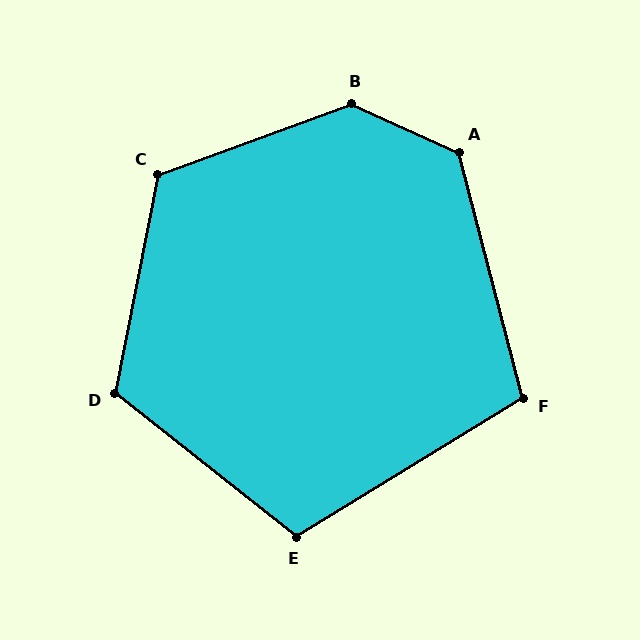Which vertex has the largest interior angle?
B, at approximately 136 degrees.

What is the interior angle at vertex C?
Approximately 121 degrees (obtuse).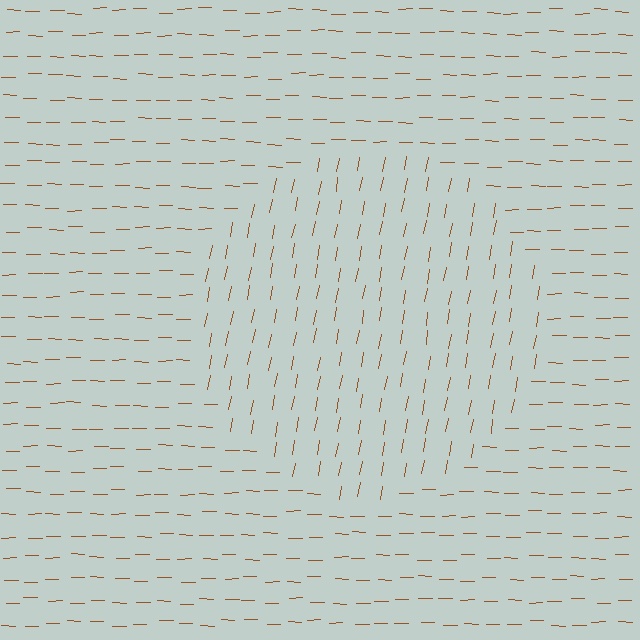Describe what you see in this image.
The image is filled with small brown line segments. A circle region in the image has lines oriented differently from the surrounding lines, creating a visible texture boundary.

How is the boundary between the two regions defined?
The boundary is defined purely by a change in line orientation (approximately 80 degrees difference). All lines are the same color and thickness.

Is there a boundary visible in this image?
Yes, there is a texture boundary formed by a change in line orientation.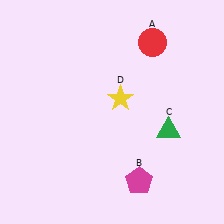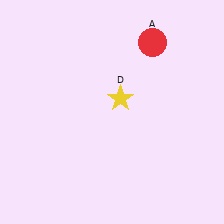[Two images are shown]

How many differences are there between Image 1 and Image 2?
There are 2 differences between the two images.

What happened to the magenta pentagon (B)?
The magenta pentagon (B) was removed in Image 2. It was in the bottom-right area of Image 1.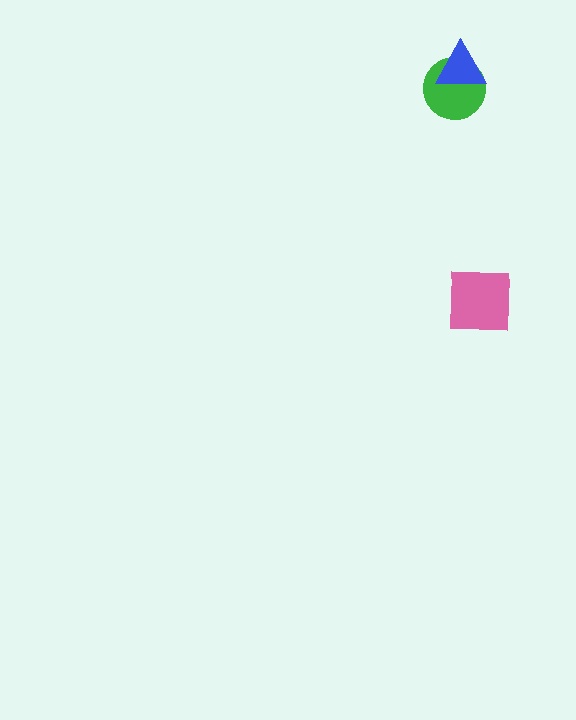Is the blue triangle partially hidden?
No, no other shape covers it.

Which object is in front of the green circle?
The blue triangle is in front of the green circle.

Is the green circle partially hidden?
Yes, it is partially covered by another shape.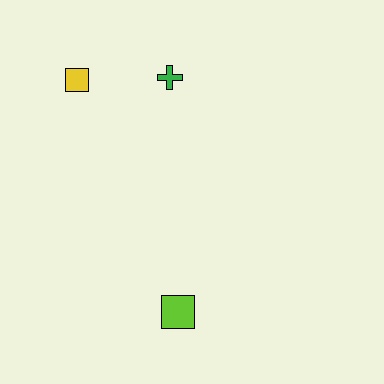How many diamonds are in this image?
There are no diamonds.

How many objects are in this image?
There are 3 objects.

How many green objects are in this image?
There is 1 green object.